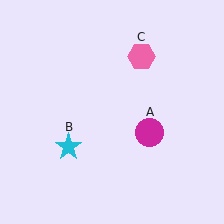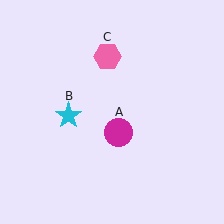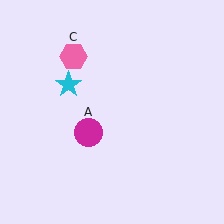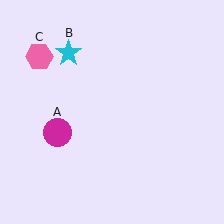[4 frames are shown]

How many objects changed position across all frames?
3 objects changed position: magenta circle (object A), cyan star (object B), pink hexagon (object C).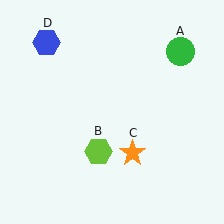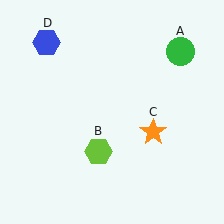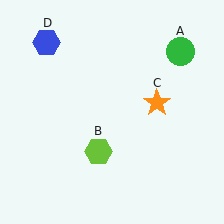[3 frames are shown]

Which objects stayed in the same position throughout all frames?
Green circle (object A) and lime hexagon (object B) and blue hexagon (object D) remained stationary.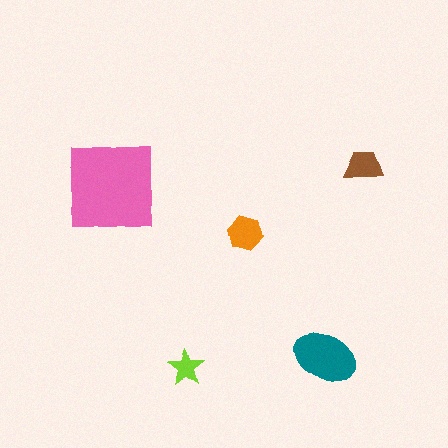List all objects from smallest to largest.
The lime star, the brown trapezoid, the orange hexagon, the teal ellipse, the pink square.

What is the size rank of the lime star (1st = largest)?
5th.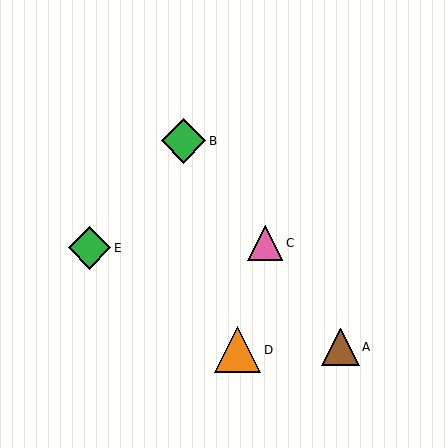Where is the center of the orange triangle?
The center of the orange triangle is at (238, 350).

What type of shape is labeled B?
Shape B is a green diamond.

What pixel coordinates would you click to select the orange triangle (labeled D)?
Click at (238, 350) to select the orange triangle D.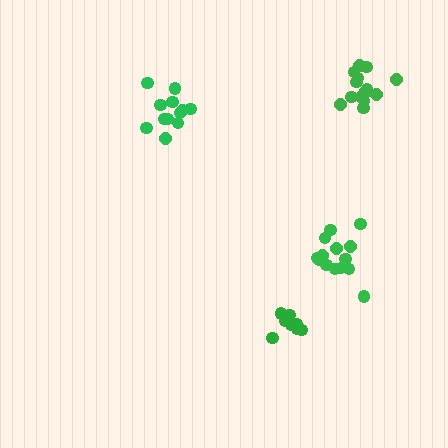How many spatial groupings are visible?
There are 4 spatial groupings.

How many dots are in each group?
Group 1: 14 dots, Group 2: 11 dots, Group 3: 12 dots, Group 4: 14 dots (51 total).